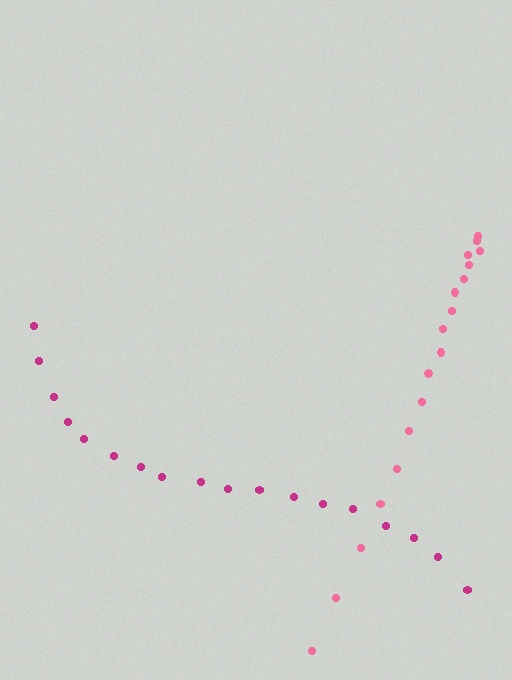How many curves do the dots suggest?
There are 2 distinct paths.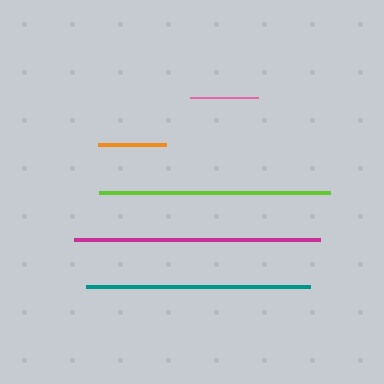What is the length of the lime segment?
The lime segment is approximately 232 pixels long.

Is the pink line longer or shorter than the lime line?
The lime line is longer than the pink line.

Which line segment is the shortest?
The pink line is the shortest at approximately 67 pixels.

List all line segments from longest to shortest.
From longest to shortest: magenta, lime, teal, orange, pink.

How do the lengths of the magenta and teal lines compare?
The magenta and teal lines are approximately the same length.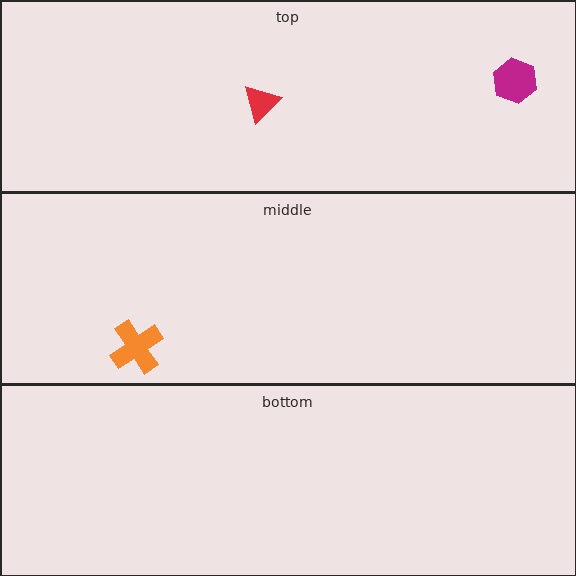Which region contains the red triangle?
The top region.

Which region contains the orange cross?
The middle region.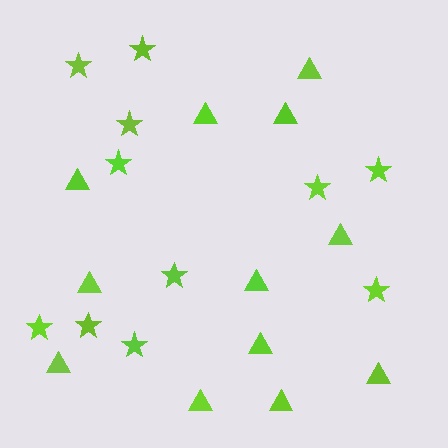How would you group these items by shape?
There are 2 groups: one group of triangles (12) and one group of stars (11).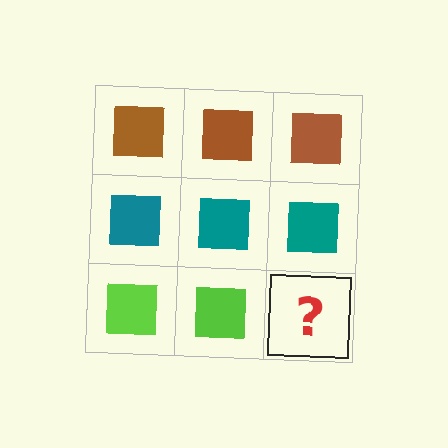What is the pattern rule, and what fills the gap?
The rule is that each row has a consistent color. The gap should be filled with a lime square.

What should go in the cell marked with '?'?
The missing cell should contain a lime square.